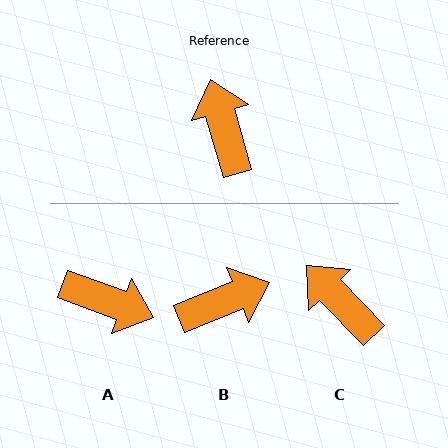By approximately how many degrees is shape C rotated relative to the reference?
Approximately 28 degrees counter-clockwise.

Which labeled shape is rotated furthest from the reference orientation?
A, about 126 degrees away.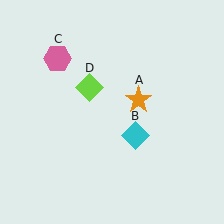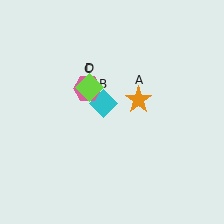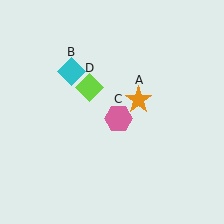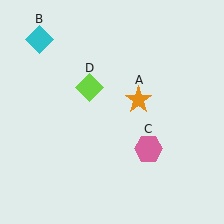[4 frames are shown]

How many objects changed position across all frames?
2 objects changed position: cyan diamond (object B), pink hexagon (object C).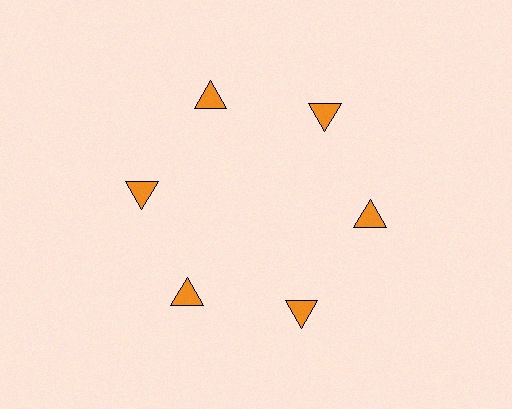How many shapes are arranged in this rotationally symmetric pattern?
There are 6 shapes, arranged in 6 groups of 1.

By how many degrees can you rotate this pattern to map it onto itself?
The pattern maps onto itself every 60 degrees of rotation.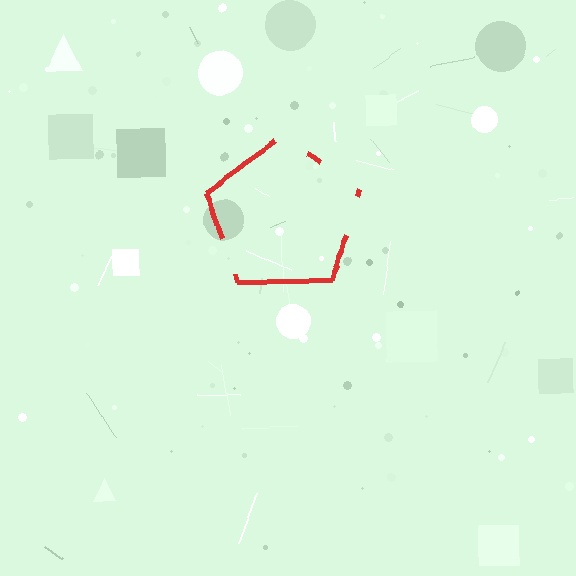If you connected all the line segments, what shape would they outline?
They would outline a pentagon.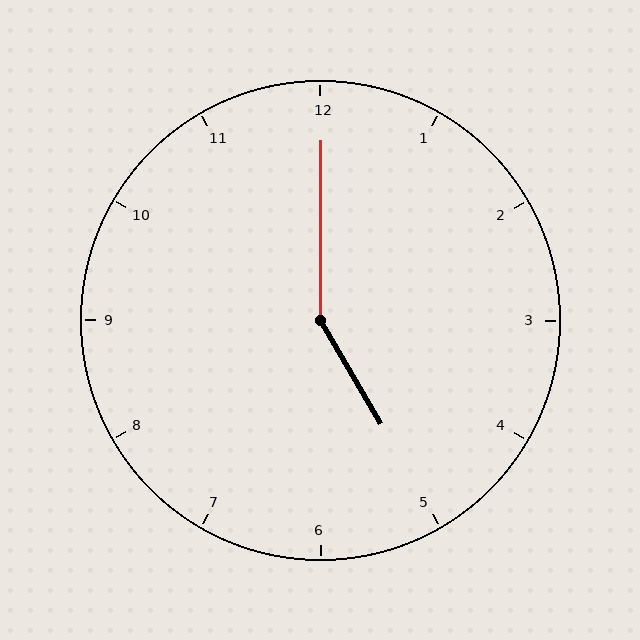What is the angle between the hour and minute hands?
Approximately 150 degrees.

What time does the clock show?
5:00.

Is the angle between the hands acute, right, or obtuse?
It is obtuse.